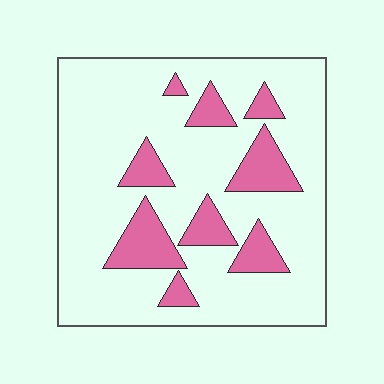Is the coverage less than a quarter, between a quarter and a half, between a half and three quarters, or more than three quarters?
Less than a quarter.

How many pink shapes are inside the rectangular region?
9.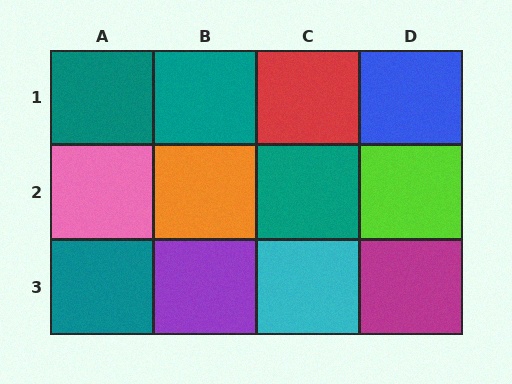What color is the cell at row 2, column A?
Pink.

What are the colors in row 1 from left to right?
Teal, teal, red, blue.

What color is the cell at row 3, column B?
Purple.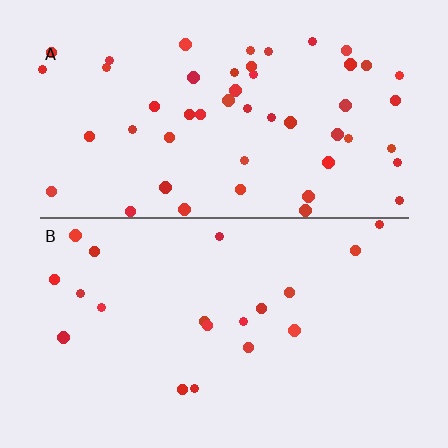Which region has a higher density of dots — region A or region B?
A (the top).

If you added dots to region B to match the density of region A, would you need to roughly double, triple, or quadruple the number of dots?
Approximately triple.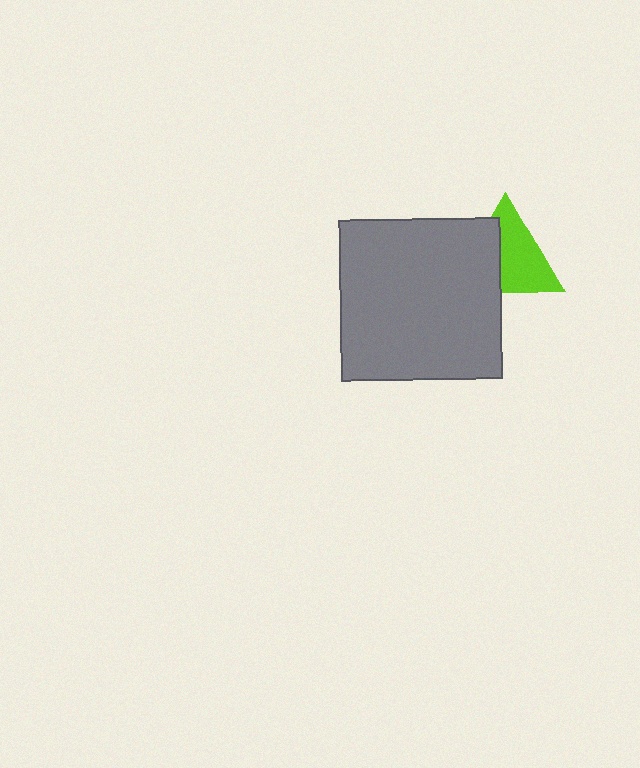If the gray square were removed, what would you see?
You would see the complete lime triangle.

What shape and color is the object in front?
The object in front is a gray square.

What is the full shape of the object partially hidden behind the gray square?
The partially hidden object is a lime triangle.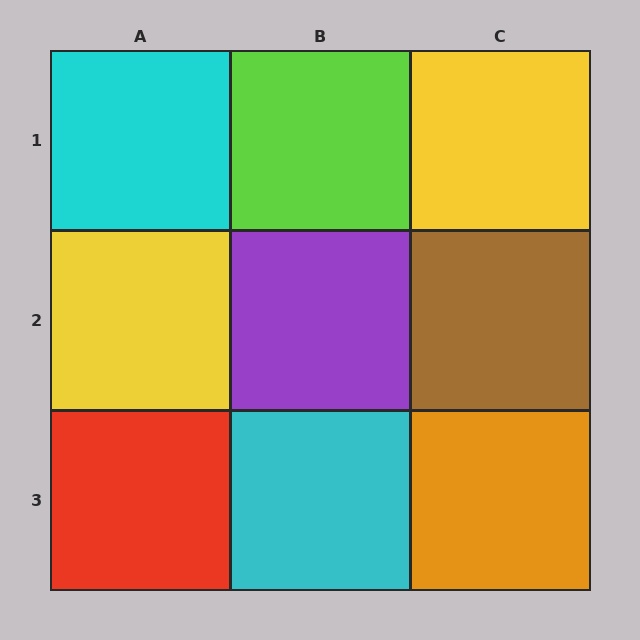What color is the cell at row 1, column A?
Cyan.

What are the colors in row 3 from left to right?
Red, cyan, orange.